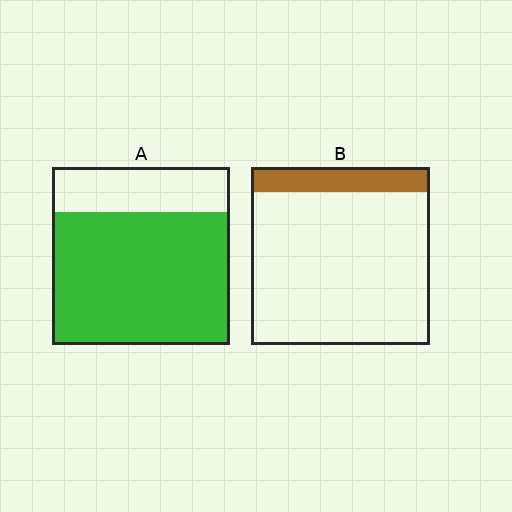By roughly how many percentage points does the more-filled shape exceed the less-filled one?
By roughly 60 percentage points (A over B).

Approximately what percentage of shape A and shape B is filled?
A is approximately 75% and B is approximately 15%.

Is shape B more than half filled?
No.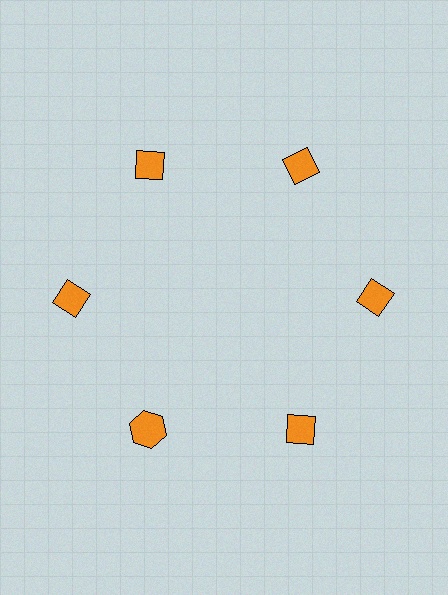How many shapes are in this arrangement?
There are 6 shapes arranged in a ring pattern.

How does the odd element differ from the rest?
It has a different shape: hexagon instead of diamond.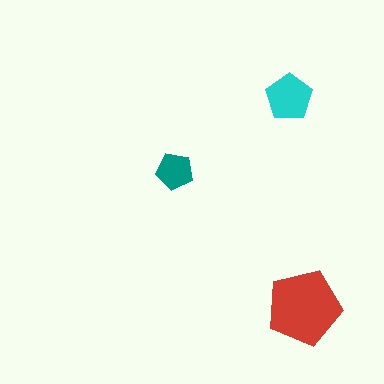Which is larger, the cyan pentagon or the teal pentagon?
The cyan one.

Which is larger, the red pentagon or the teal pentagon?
The red one.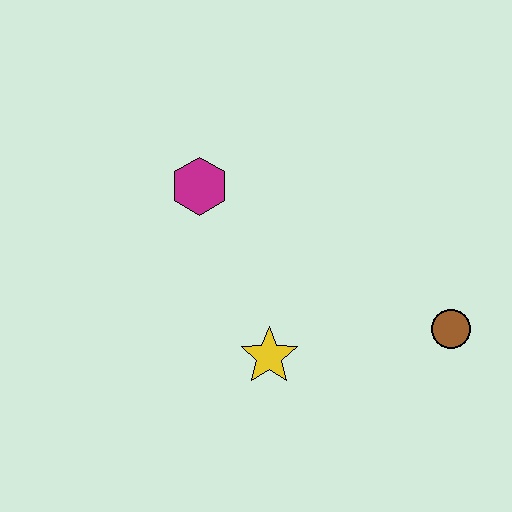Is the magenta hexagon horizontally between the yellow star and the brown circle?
No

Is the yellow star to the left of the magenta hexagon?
No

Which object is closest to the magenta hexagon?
The yellow star is closest to the magenta hexagon.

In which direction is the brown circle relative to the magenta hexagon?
The brown circle is to the right of the magenta hexagon.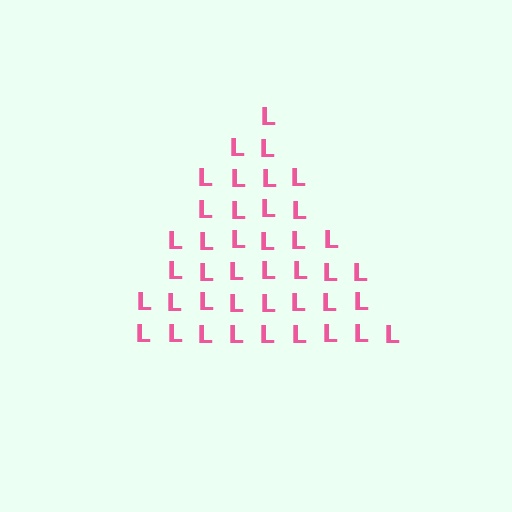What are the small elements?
The small elements are letter L's.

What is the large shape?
The large shape is a triangle.